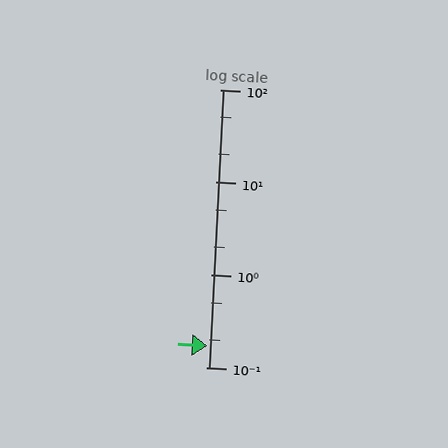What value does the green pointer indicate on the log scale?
The pointer indicates approximately 0.17.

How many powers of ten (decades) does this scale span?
The scale spans 3 decades, from 0.1 to 100.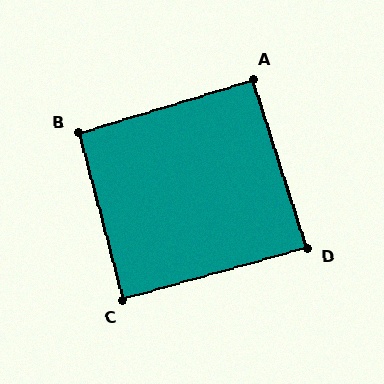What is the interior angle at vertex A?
Approximately 91 degrees (approximately right).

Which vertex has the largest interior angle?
B, at approximately 92 degrees.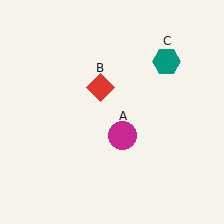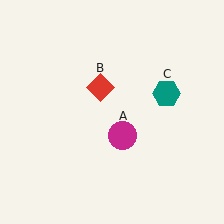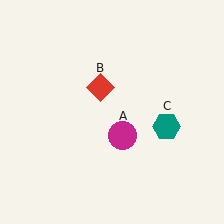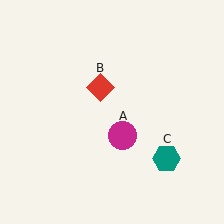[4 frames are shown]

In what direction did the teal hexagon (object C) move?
The teal hexagon (object C) moved down.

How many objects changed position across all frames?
1 object changed position: teal hexagon (object C).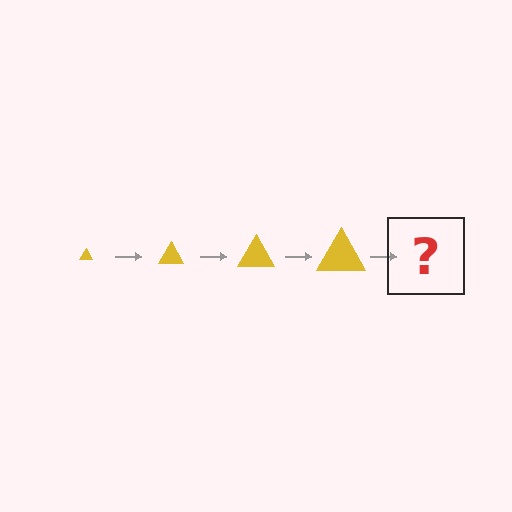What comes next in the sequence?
The next element should be a yellow triangle, larger than the previous one.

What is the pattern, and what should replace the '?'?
The pattern is that the triangle gets progressively larger each step. The '?' should be a yellow triangle, larger than the previous one.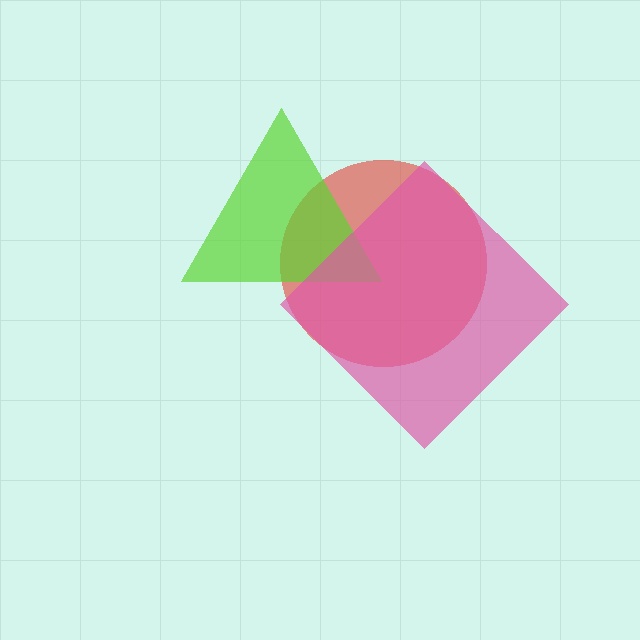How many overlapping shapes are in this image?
There are 3 overlapping shapes in the image.